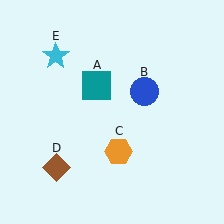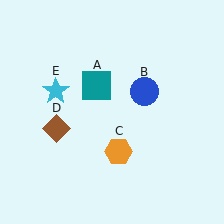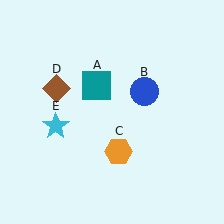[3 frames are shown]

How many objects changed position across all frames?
2 objects changed position: brown diamond (object D), cyan star (object E).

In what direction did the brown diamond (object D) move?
The brown diamond (object D) moved up.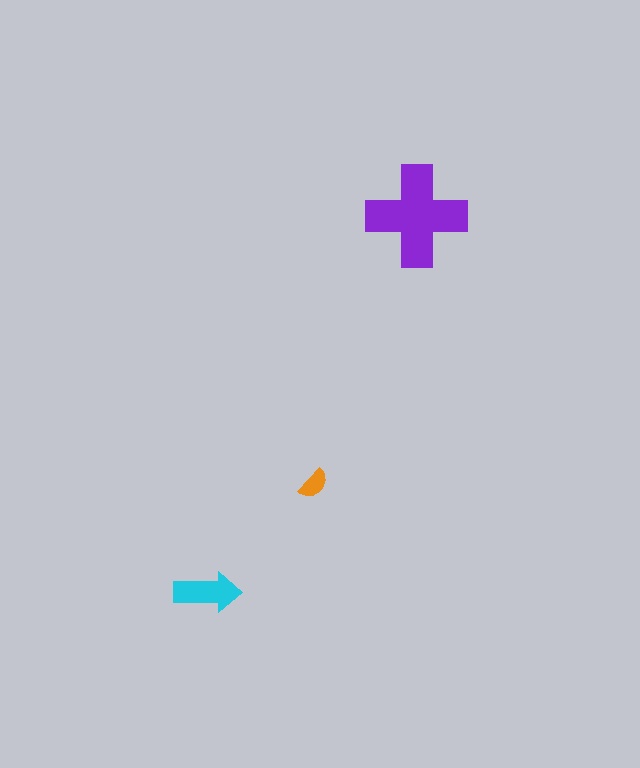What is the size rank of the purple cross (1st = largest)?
1st.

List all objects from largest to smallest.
The purple cross, the cyan arrow, the orange semicircle.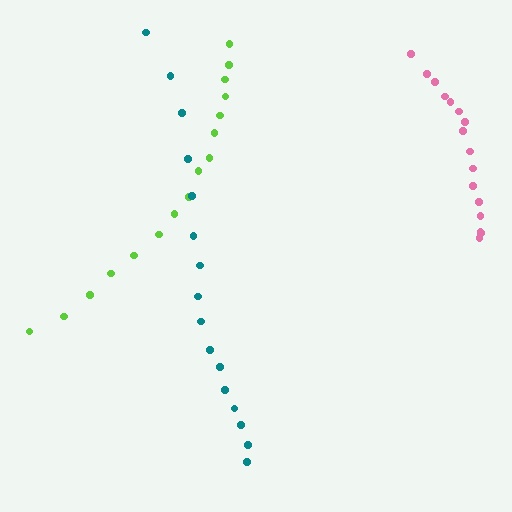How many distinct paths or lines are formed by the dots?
There are 3 distinct paths.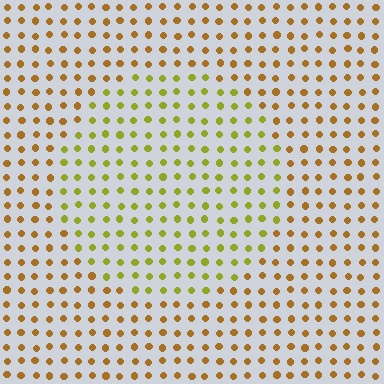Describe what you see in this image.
The image is filled with small brown elements in a uniform arrangement. A circle-shaped region is visible where the elements are tinted to a slightly different hue, forming a subtle color boundary.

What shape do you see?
I see a circle.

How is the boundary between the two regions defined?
The boundary is defined purely by a slight shift in hue (about 34 degrees). Spacing, size, and orientation are identical on both sides.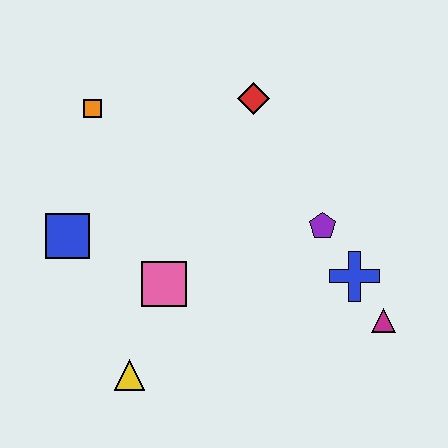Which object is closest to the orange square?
The blue square is closest to the orange square.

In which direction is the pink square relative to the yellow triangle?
The pink square is above the yellow triangle.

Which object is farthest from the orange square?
The magenta triangle is farthest from the orange square.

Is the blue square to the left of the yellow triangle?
Yes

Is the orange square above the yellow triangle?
Yes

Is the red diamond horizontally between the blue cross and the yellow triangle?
Yes